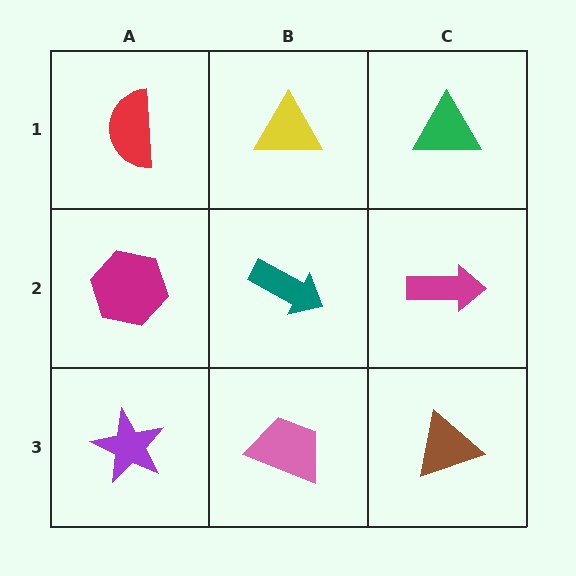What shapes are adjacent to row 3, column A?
A magenta hexagon (row 2, column A), a pink trapezoid (row 3, column B).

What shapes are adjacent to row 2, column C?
A green triangle (row 1, column C), a brown triangle (row 3, column C), a teal arrow (row 2, column B).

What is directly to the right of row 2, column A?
A teal arrow.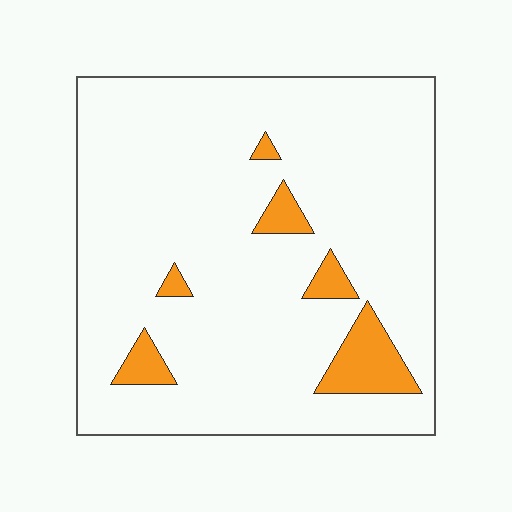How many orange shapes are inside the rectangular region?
6.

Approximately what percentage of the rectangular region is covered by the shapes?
Approximately 10%.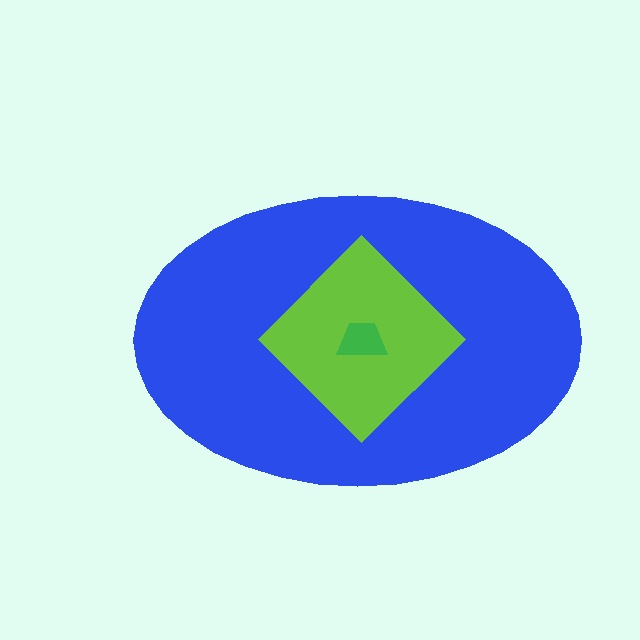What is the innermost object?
The green trapezoid.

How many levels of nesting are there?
3.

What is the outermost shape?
The blue ellipse.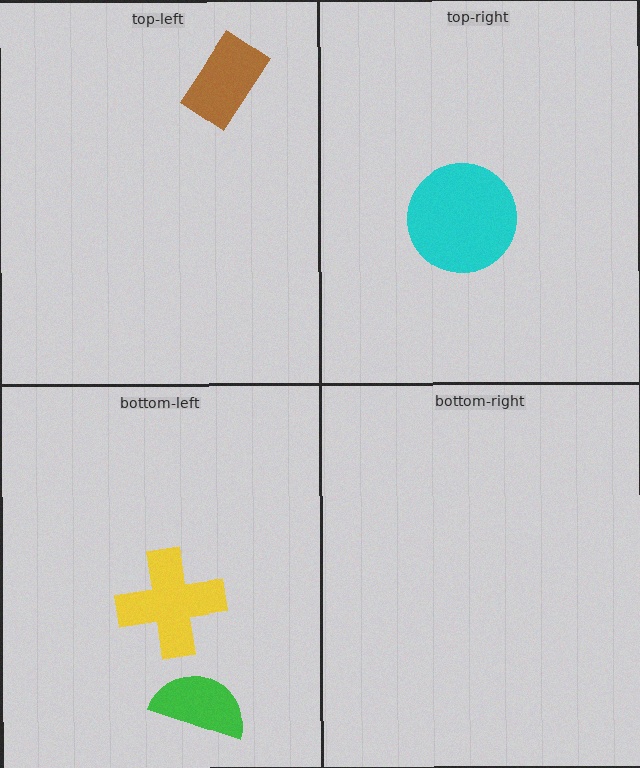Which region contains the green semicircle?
The bottom-left region.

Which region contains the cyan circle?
The top-right region.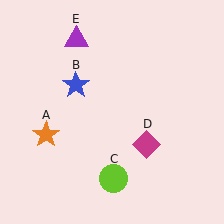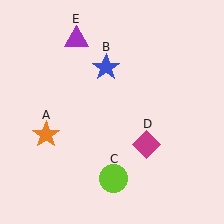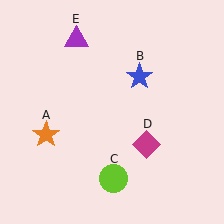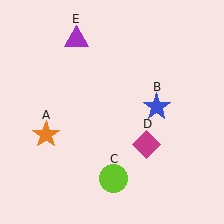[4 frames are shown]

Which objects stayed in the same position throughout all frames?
Orange star (object A) and lime circle (object C) and magenta diamond (object D) and purple triangle (object E) remained stationary.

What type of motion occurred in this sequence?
The blue star (object B) rotated clockwise around the center of the scene.